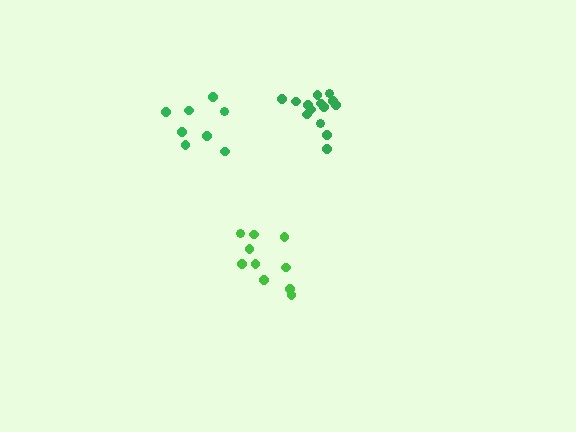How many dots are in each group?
Group 1: 10 dots, Group 2: 8 dots, Group 3: 14 dots (32 total).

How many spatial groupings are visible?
There are 3 spatial groupings.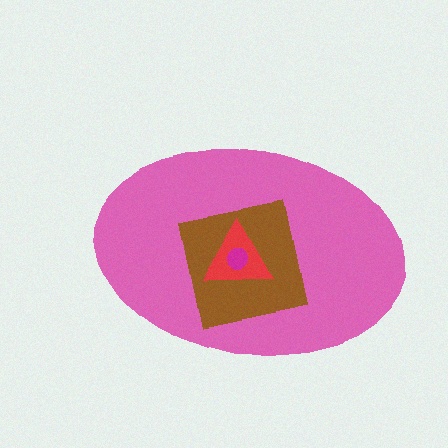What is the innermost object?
The magenta circle.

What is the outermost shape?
The pink ellipse.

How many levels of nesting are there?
4.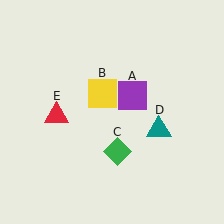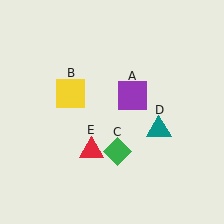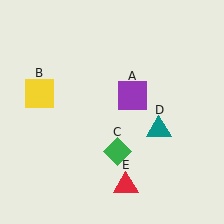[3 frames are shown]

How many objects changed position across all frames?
2 objects changed position: yellow square (object B), red triangle (object E).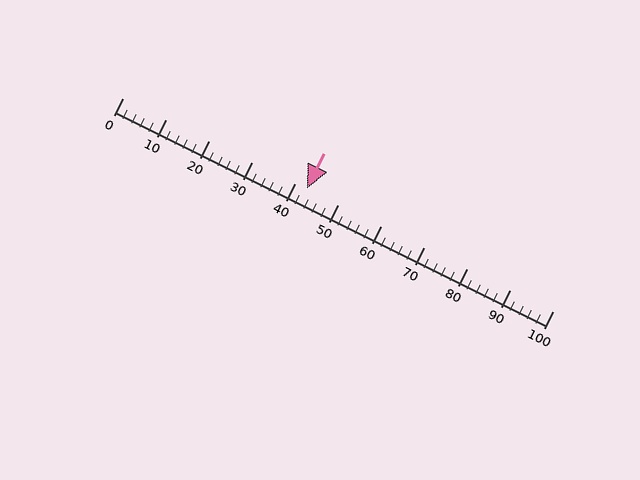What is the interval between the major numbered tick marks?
The major tick marks are spaced 10 units apart.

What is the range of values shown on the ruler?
The ruler shows values from 0 to 100.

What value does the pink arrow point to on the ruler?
The pink arrow points to approximately 43.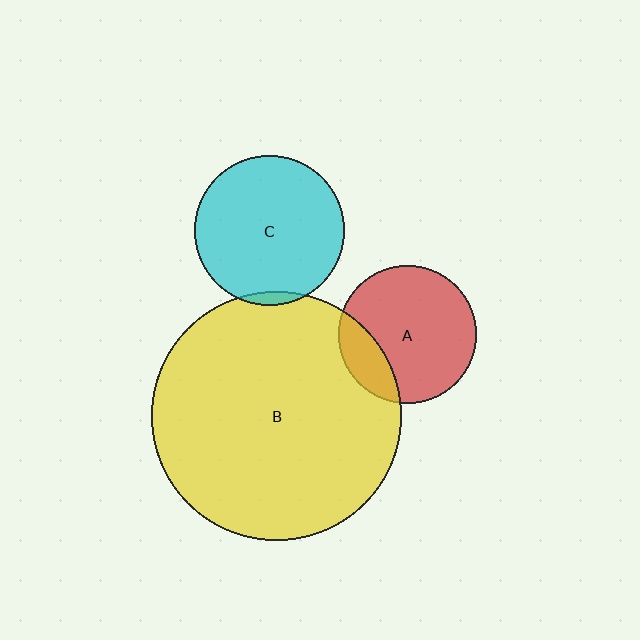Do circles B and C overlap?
Yes.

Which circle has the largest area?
Circle B (yellow).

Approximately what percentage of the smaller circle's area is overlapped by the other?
Approximately 5%.